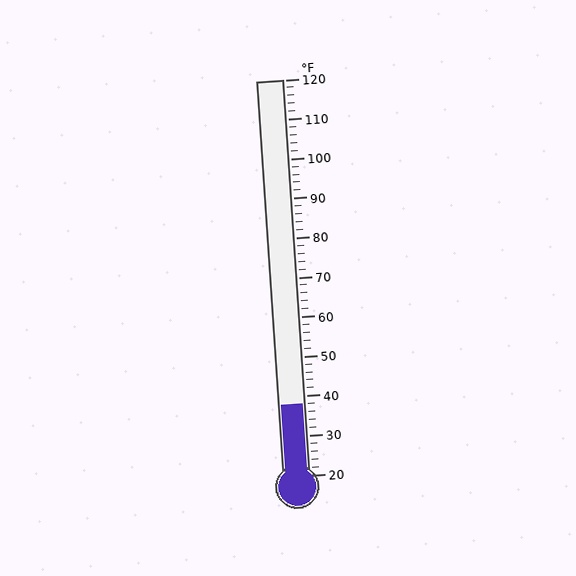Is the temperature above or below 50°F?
The temperature is below 50°F.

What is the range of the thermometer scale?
The thermometer scale ranges from 20°F to 120°F.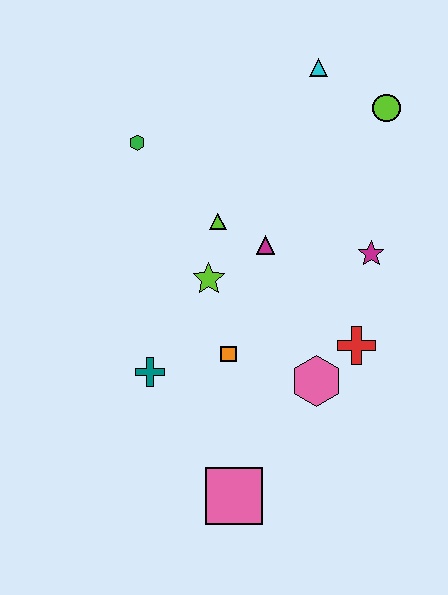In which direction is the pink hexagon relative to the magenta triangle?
The pink hexagon is below the magenta triangle.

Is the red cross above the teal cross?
Yes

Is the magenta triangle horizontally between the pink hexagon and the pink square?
Yes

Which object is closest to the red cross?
The pink hexagon is closest to the red cross.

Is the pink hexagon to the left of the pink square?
No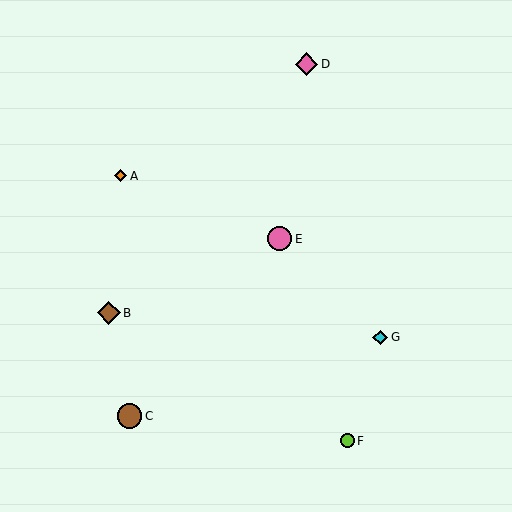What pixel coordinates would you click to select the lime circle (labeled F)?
Click at (347, 441) to select the lime circle F.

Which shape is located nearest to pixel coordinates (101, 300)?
The brown diamond (labeled B) at (109, 313) is nearest to that location.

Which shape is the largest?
The brown circle (labeled C) is the largest.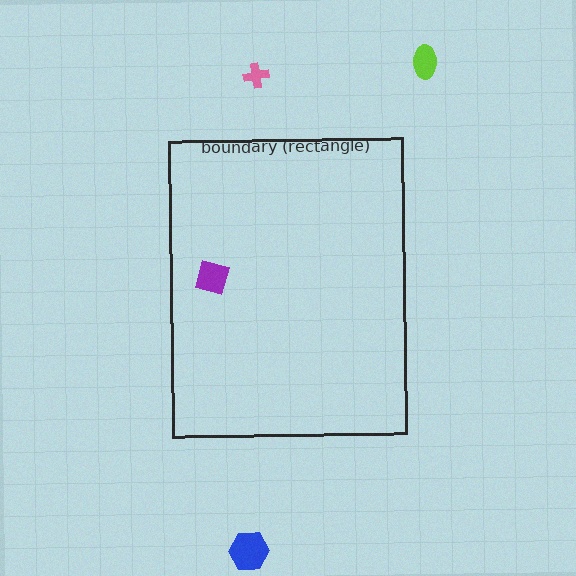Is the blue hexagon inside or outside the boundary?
Outside.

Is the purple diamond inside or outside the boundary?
Inside.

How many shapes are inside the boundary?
1 inside, 3 outside.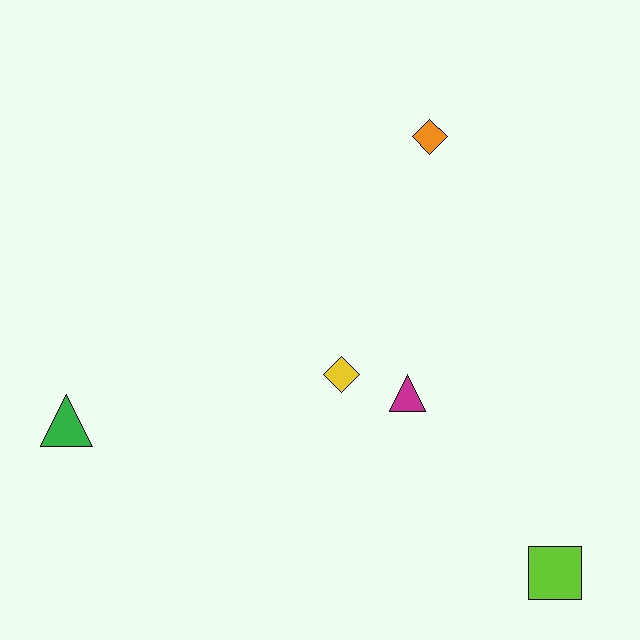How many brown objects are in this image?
There are no brown objects.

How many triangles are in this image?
There are 2 triangles.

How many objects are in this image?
There are 5 objects.